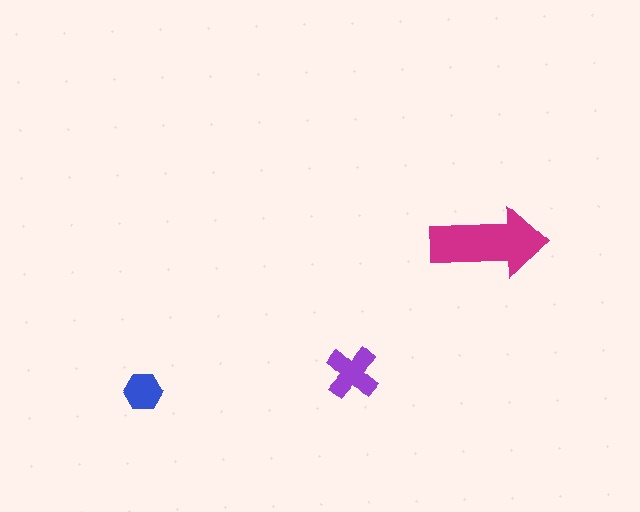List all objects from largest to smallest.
The magenta arrow, the purple cross, the blue hexagon.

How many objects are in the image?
There are 3 objects in the image.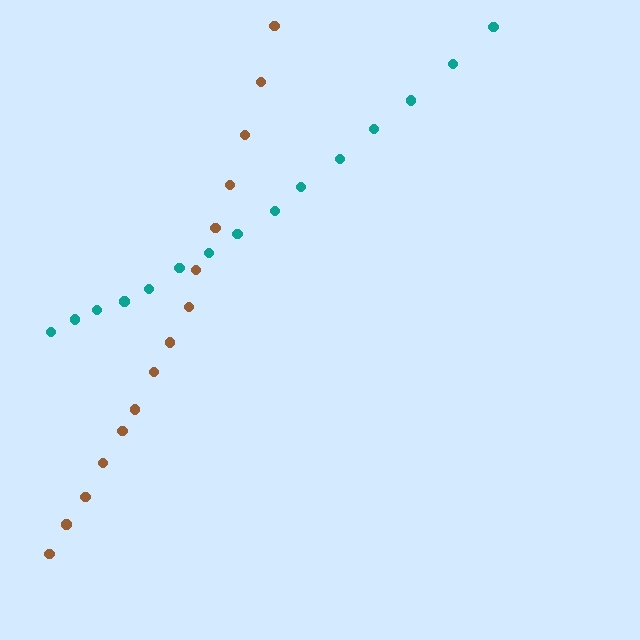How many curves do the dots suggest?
There are 2 distinct paths.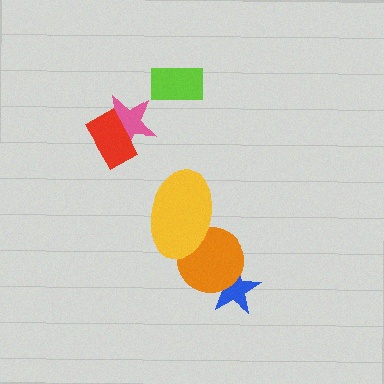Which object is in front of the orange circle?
The yellow ellipse is in front of the orange circle.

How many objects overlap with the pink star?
1 object overlaps with the pink star.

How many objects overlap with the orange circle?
2 objects overlap with the orange circle.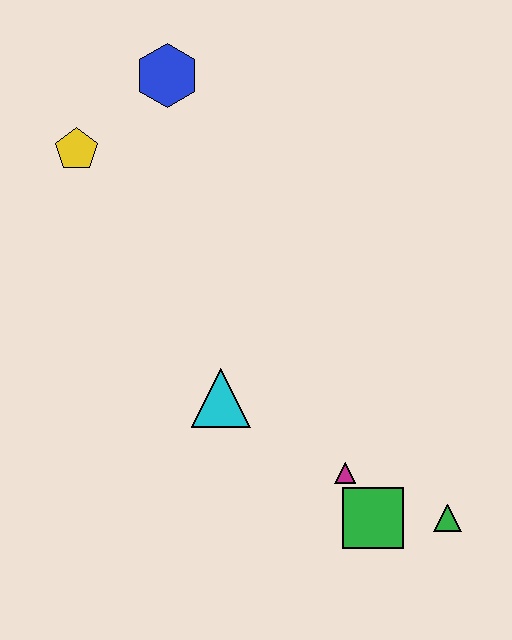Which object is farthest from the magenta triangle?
The blue hexagon is farthest from the magenta triangle.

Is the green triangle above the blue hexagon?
No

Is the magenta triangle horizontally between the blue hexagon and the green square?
Yes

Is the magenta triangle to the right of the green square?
No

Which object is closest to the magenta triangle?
The green square is closest to the magenta triangle.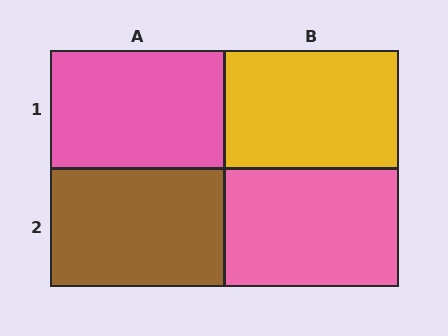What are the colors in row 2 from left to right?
Brown, pink.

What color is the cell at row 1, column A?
Pink.